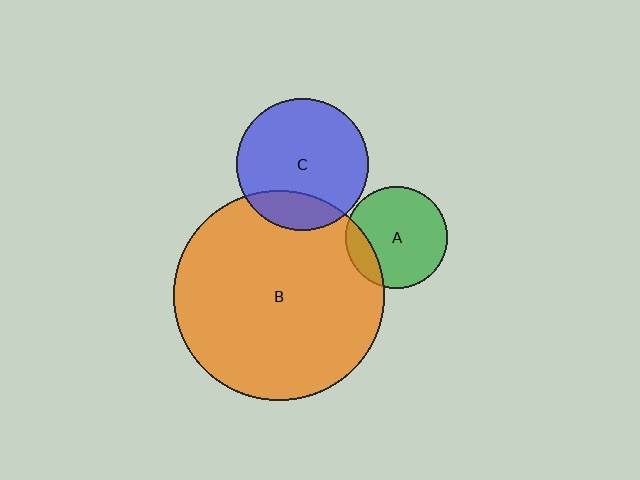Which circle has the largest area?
Circle B (orange).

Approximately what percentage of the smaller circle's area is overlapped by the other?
Approximately 20%.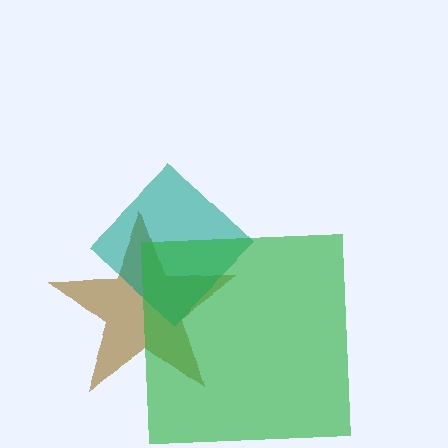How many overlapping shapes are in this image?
There are 3 overlapping shapes in the image.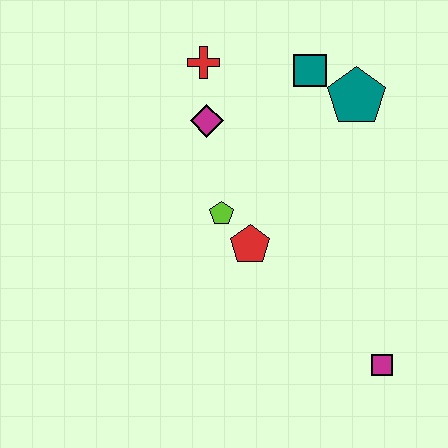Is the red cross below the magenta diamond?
No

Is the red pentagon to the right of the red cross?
Yes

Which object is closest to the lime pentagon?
The red pentagon is closest to the lime pentagon.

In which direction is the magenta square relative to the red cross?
The magenta square is below the red cross.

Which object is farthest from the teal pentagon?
The magenta square is farthest from the teal pentagon.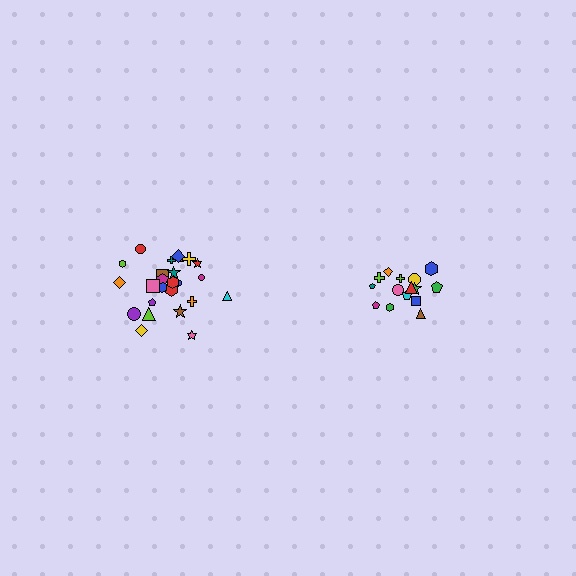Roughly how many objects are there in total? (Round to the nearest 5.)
Roughly 40 objects in total.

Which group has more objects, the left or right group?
The left group.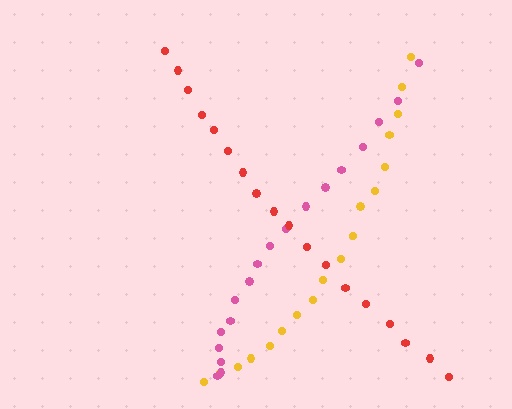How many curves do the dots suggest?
There are 3 distinct paths.